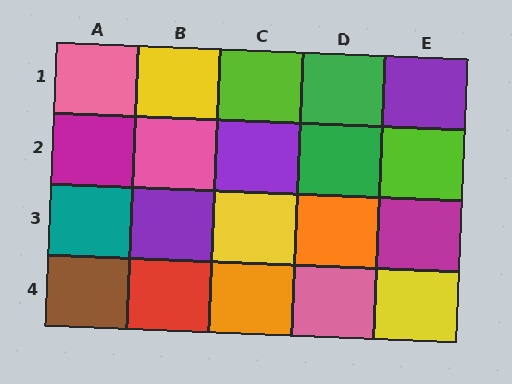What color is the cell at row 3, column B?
Purple.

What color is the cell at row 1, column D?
Green.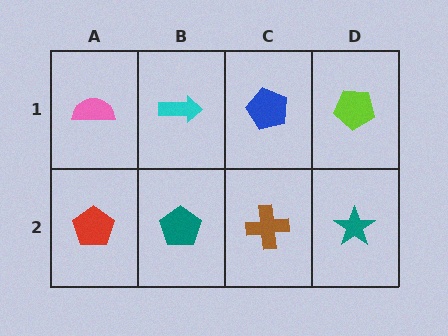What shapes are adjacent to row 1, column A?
A red pentagon (row 2, column A), a cyan arrow (row 1, column B).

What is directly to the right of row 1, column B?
A blue pentagon.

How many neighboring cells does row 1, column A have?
2.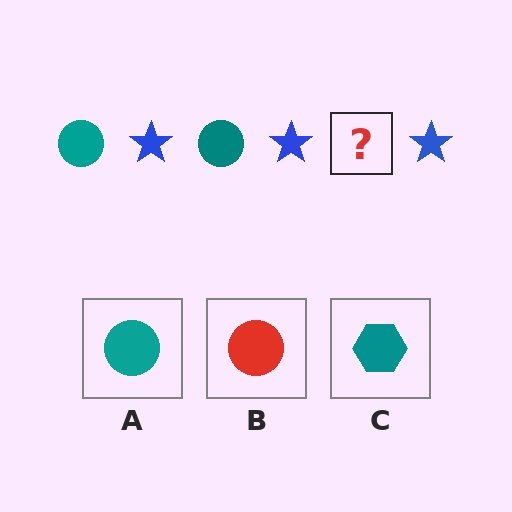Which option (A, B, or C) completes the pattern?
A.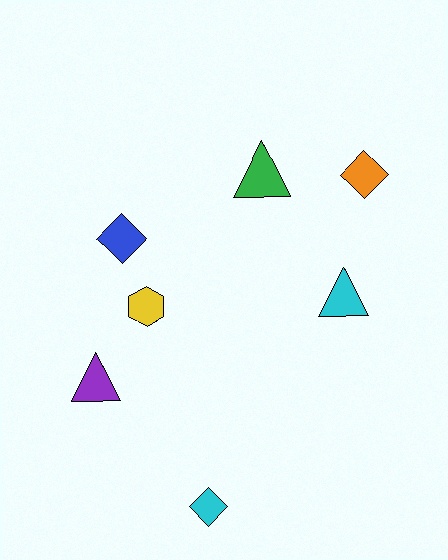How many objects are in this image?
There are 7 objects.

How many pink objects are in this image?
There are no pink objects.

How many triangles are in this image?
There are 3 triangles.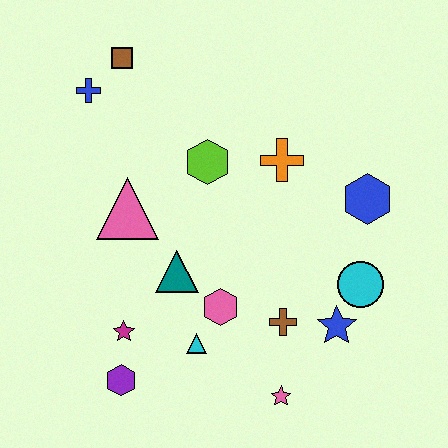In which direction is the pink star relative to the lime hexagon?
The pink star is below the lime hexagon.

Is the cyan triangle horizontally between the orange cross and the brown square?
Yes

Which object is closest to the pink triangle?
The teal triangle is closest to the pink triangle.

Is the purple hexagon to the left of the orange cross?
Yes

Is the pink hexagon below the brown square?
Yes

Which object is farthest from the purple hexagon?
The brown square is farthest from the purple hexagon.